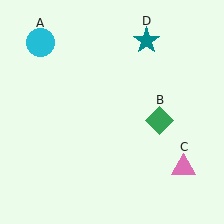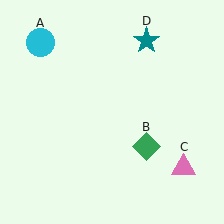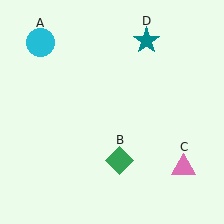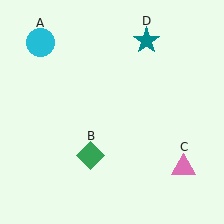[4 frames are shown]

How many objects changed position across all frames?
1 object changed position: green diamond (object B).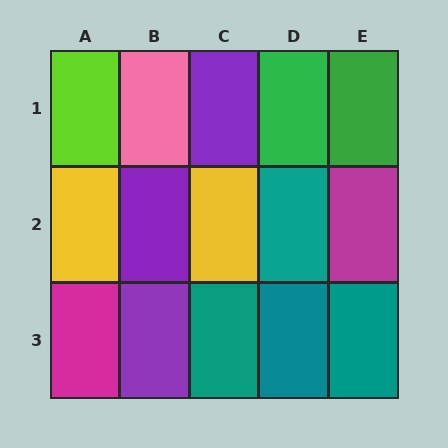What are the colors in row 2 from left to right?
Yellow, purple, yellow, teal, magenta.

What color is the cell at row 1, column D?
Green.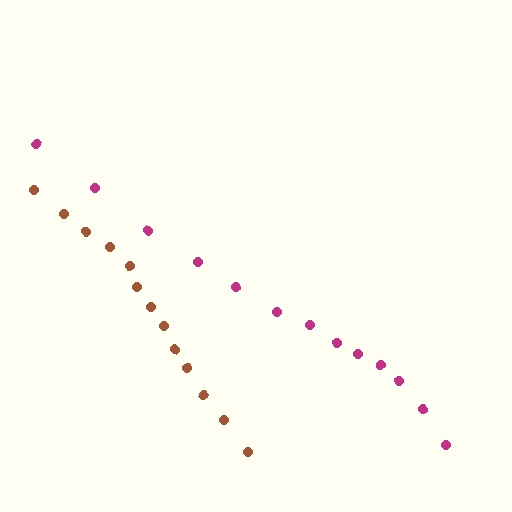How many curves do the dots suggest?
There are 2 distinct paths.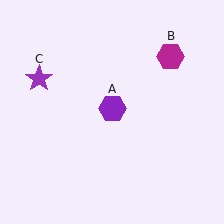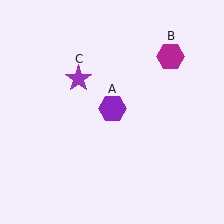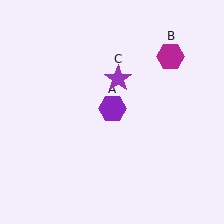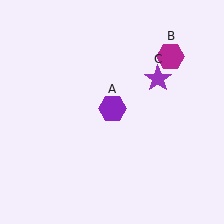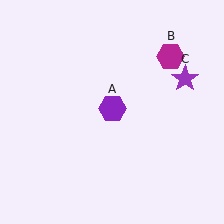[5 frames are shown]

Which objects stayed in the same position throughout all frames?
Purple hexagon (object A) and magenta hexagon (object B) remained stationary.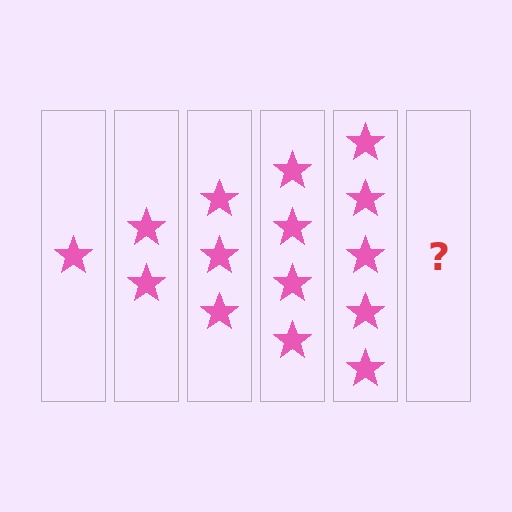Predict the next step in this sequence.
The next step is 6 stars.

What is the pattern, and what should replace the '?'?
The pattern is that each step adds one more star. The '?' should be 6 stars.